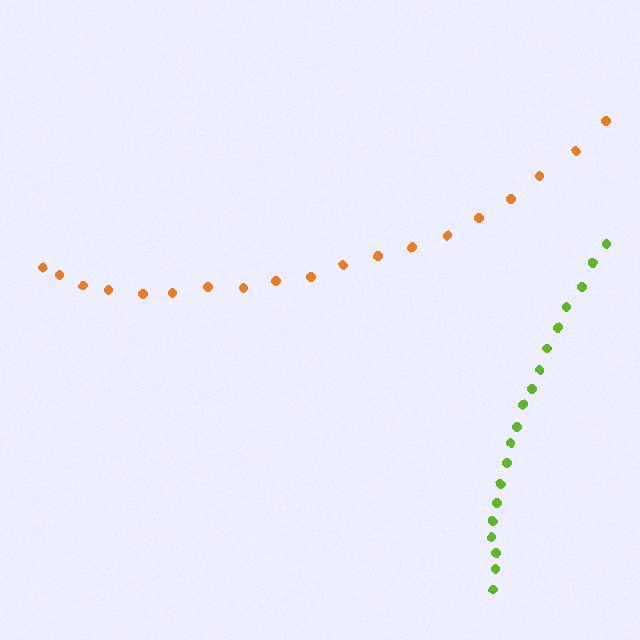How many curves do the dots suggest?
There are 2 distinct paths.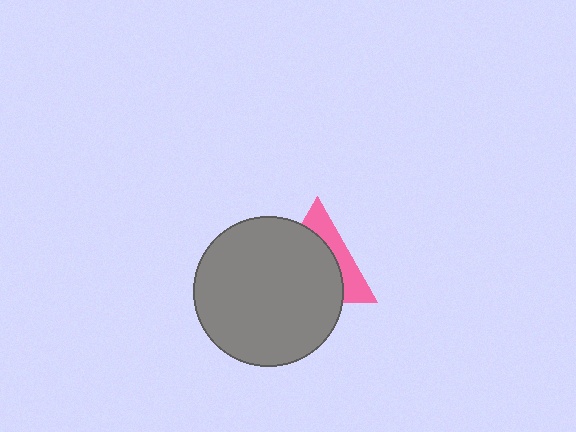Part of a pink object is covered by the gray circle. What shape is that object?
It is a triangle.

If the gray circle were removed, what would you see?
You would see the complete pink triangle.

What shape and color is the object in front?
The object in front is a gray circle.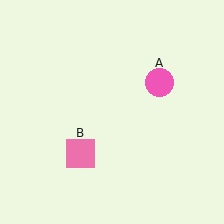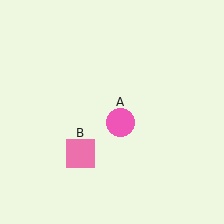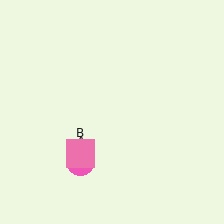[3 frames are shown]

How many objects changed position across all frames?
1 object changed position: pink circle (object A).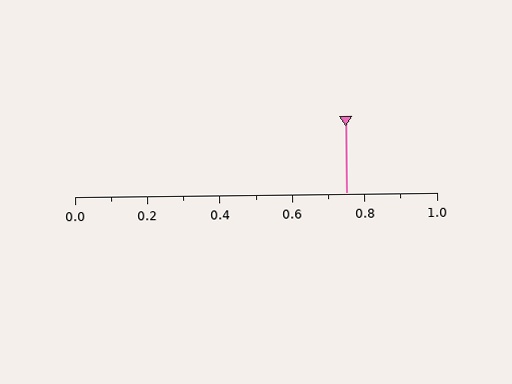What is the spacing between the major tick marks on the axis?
The major ticks are spaced 0.2 apart.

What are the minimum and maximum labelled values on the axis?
The axis runs from 0.0 to 1.0.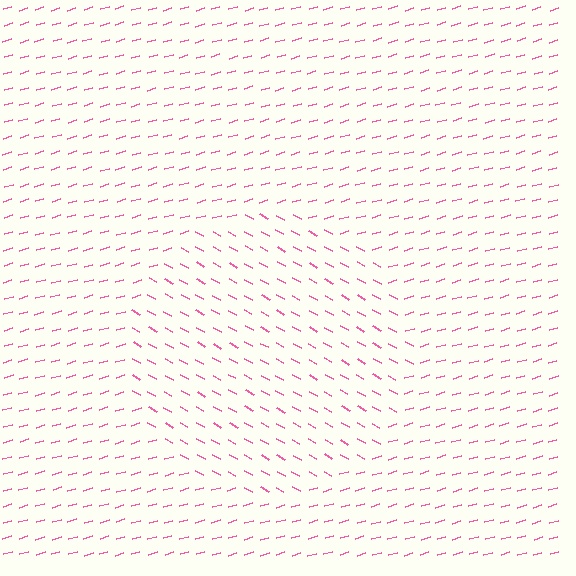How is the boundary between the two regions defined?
The boundary is defined purely by a change in line orientation (approximately 45 degrees difference). All lines are the same color and thickness.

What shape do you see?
I see a circle.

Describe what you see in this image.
The image is filled with small pink line segments. A circle region in the image has lines oriented differently from the surrounding lines, creating a visible texture boundary.